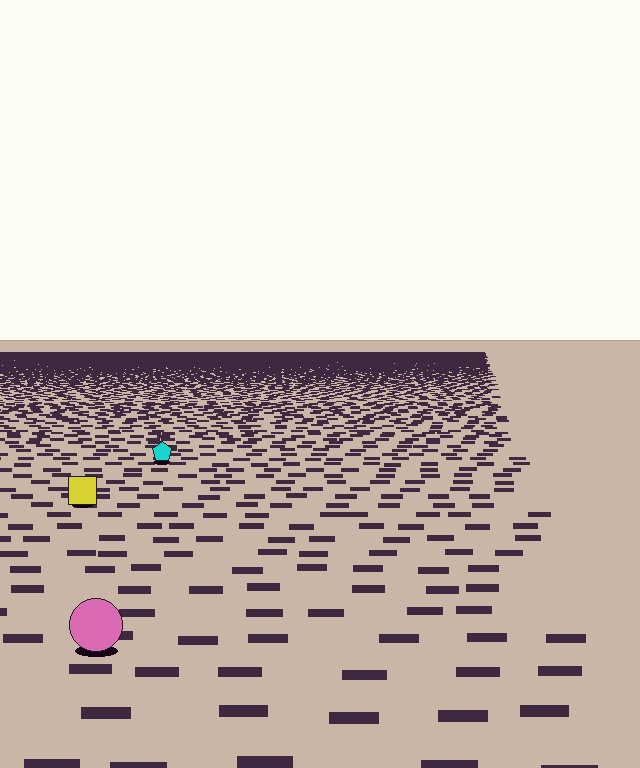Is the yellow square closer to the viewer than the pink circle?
No. The pink circle is closer — you can tell from the texture gradient: the ground texture is coarser near it.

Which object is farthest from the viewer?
The cyan pentagon is farthest from the viewer. It appears smaller and the ground texture around it is denser.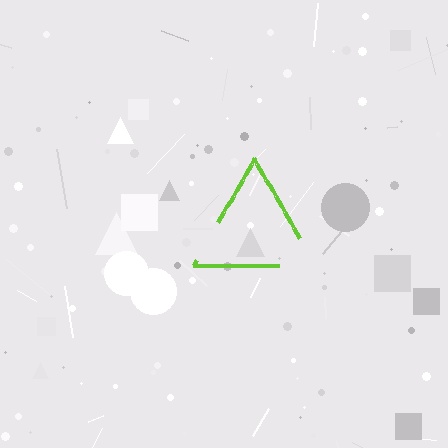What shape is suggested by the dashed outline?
The dashed outline suggests a triangle.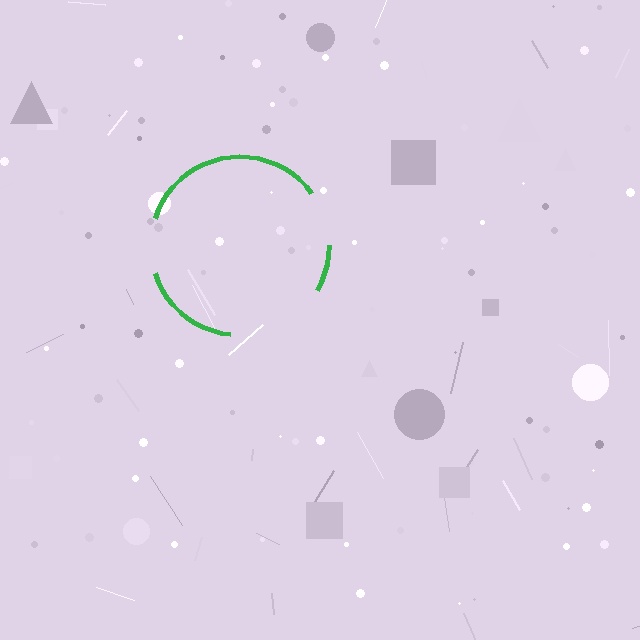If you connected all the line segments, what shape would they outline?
They would outline a circle.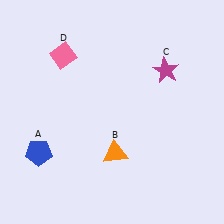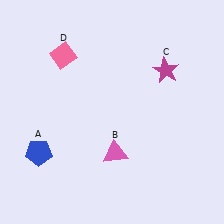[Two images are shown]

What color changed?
The triangle (B) changed from orange in Image 1 to pink in Image 2.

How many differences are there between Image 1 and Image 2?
There is 1 difference between the two images.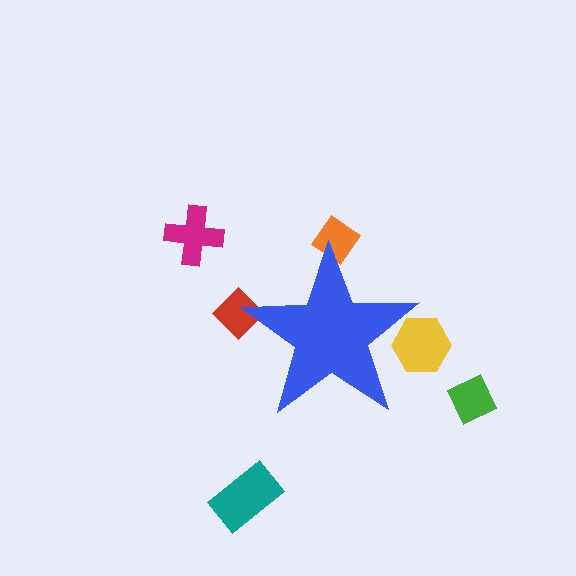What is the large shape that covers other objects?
A blue star.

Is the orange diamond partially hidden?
Yes, the orange diamond is partially hidden behind the blue star.